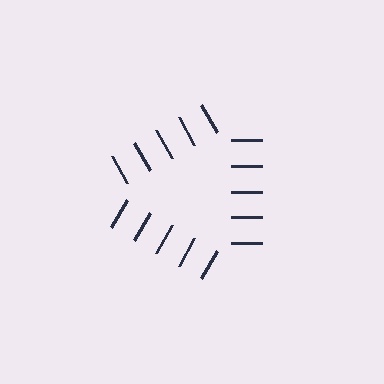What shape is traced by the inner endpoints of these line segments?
An illusory triangle — the line segments terminate on its edges but no continuous stroke is drawn.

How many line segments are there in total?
15 — 5 along each of the 3 edges.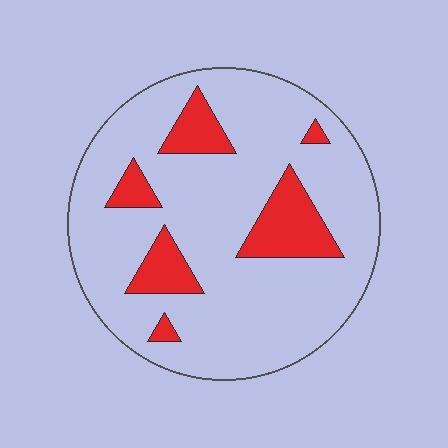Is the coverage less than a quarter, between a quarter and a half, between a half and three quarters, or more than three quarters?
Less than a quarter.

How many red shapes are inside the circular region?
6.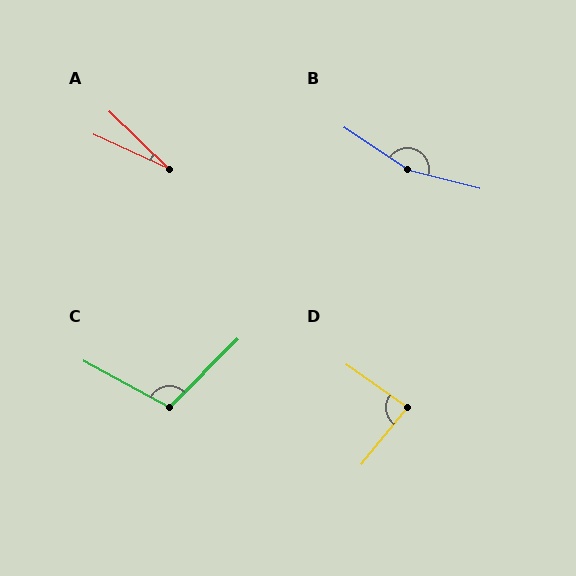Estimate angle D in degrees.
Approximately 86 degrees.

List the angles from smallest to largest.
A (19°), D (86°), C (107°), B (160°).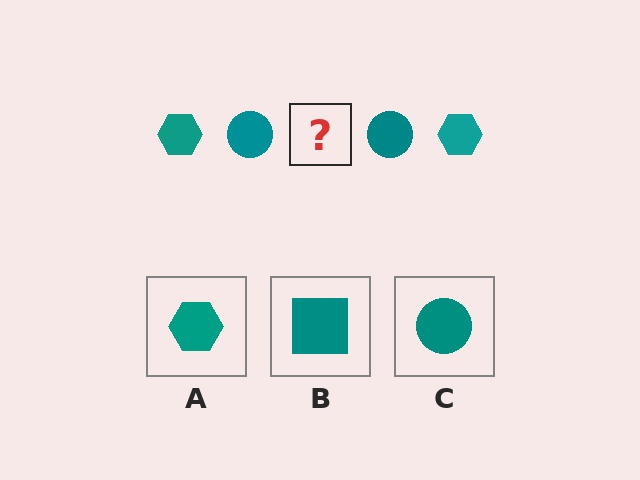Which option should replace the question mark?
Option A.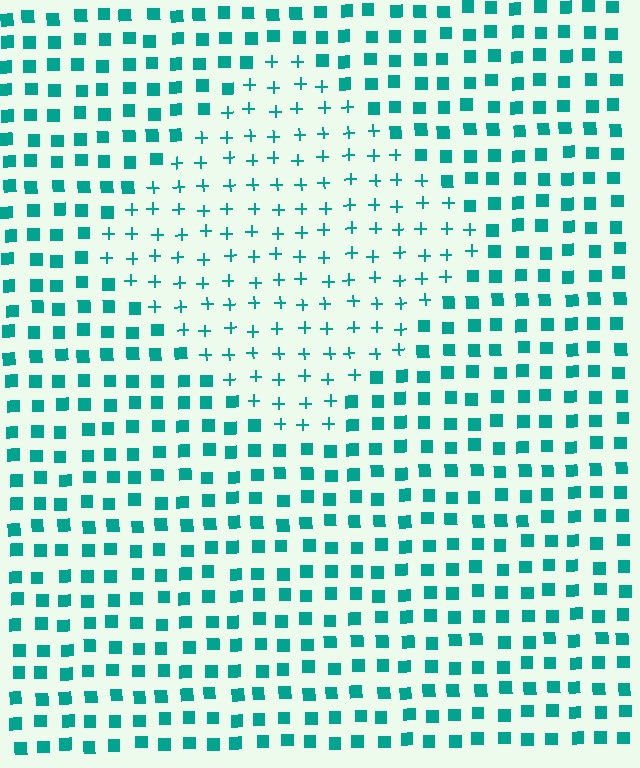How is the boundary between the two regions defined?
The boundary is defined by a change in element shape: plus signs inside vs. squares outside. All elements share the same color and spacing.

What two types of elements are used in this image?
The image uses plus signs inside the diamond region and squares outside it.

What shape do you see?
I see a diamond.